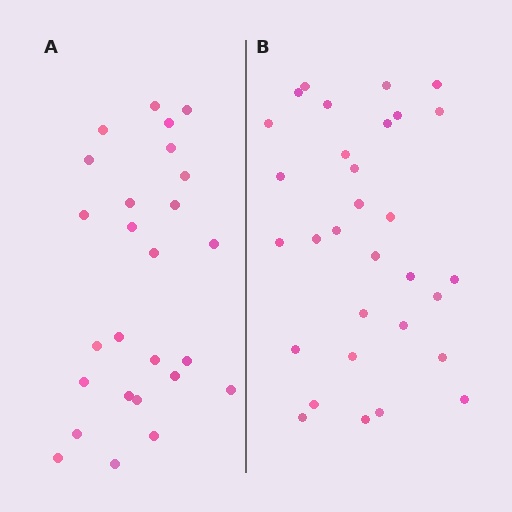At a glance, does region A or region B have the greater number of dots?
Region B (the right region) has more dots.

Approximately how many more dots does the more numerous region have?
Region B has about 5 more dots than region A.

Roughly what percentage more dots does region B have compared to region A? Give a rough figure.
About 20% more.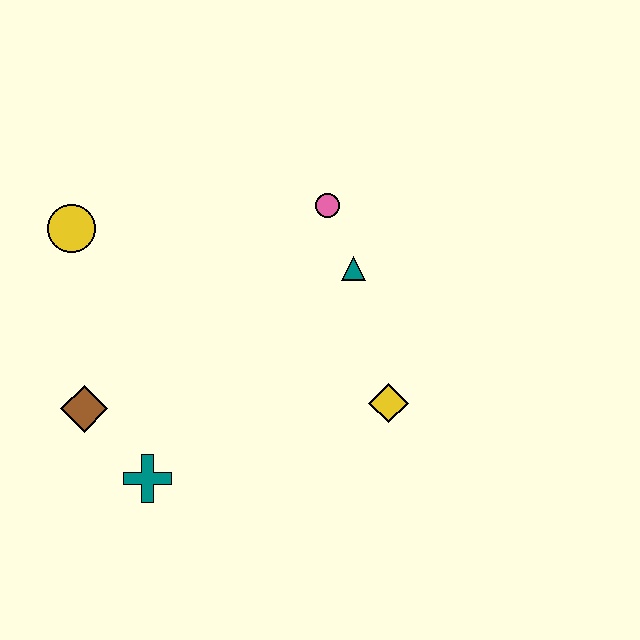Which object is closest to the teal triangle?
The pink circle is closest to the teal triangle.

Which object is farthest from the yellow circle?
The yellow diamond is farthest from the yellow circle.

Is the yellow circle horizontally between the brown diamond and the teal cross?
No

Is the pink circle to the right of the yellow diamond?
No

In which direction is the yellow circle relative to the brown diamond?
The yellow circle is above the brown diamond.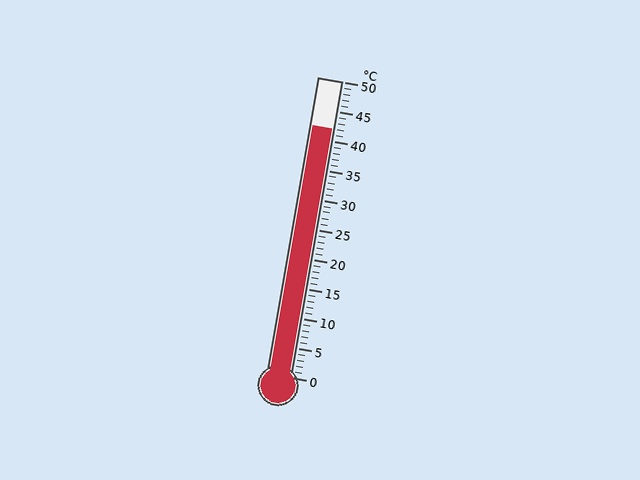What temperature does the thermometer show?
The thermometer shows approximately 42°C.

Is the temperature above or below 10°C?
The temperature is above 10°C.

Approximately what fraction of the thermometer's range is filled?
The thermometer is filled to approximately 85% of its range.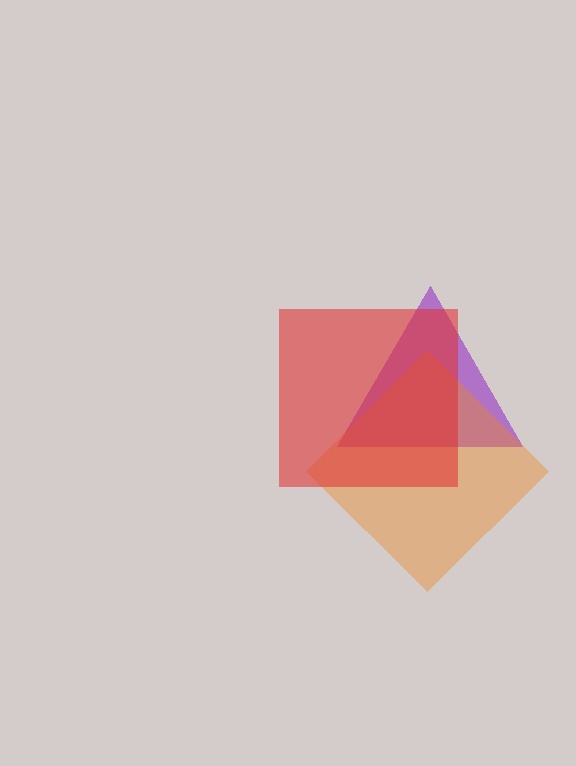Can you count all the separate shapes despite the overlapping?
Yes, there are 3 separate shapes.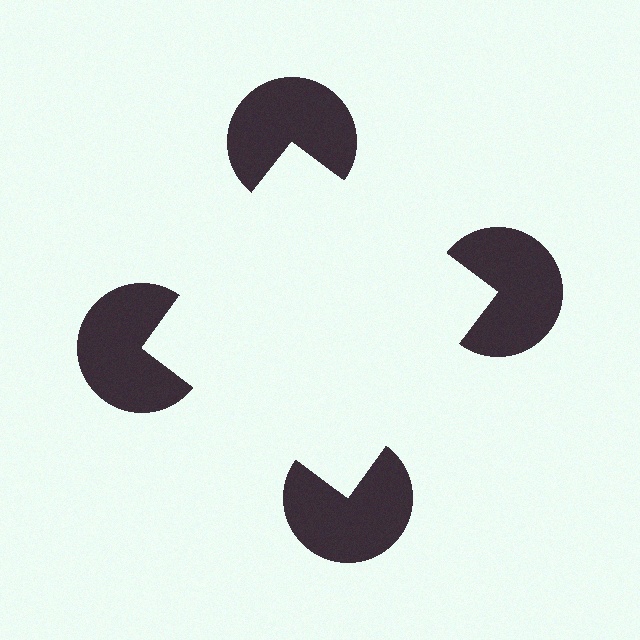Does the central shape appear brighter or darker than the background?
It typically appears slightly brighter than the background, even though no actual brightness change is drawn.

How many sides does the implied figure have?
4 sides.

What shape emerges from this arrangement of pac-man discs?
An illusory square — its edges are inferred from the aligned wedge cuts in the pac-man discs, not physically drawn.